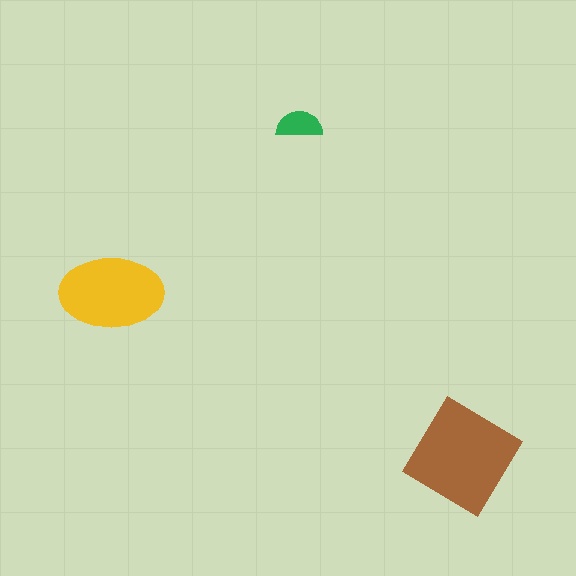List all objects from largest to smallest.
The brown diamond, the yellow ellipse, the green semicircle.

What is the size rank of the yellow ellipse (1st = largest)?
2nd.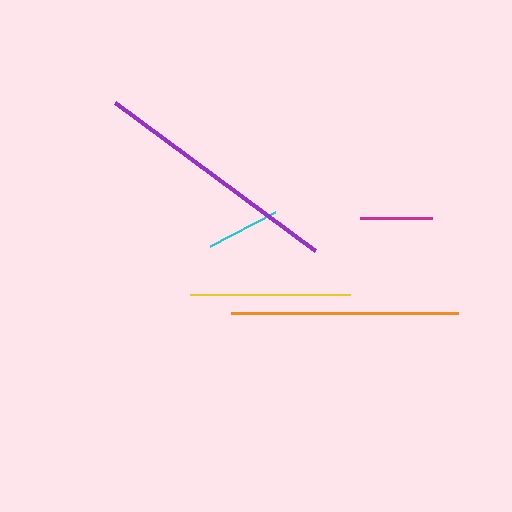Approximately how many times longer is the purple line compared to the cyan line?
The purple line is approximately 3.4 times the length of the cyan line.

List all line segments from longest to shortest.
From longest to shortest: purple, orange, yellow, cyan, magenta.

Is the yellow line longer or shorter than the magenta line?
The yellow line is longer than the magenta line.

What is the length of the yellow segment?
The yellow segment is approximately 160 pixels long.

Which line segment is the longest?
The purple line is the longest at approximately 249 pixels.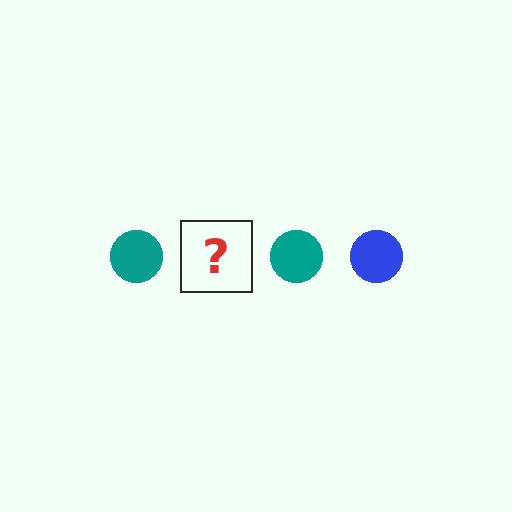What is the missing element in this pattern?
The missing element is a blue circle.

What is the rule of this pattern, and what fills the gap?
The rule is that the pattern cycles through teal, blue circles. The gap should be filled with a blue circle.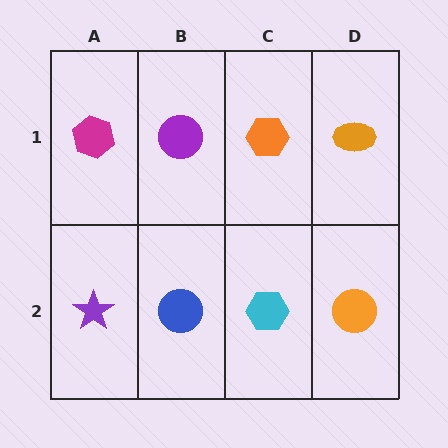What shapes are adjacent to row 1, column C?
A cyan hexagon (row 2, column C), a purple circle (row 1, column B), an orange ellipse (row 1, column D).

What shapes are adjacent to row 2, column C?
An orange hexagon (row 1, column C), a blue circle (row 2, column B), an orange circle (row 2, column D).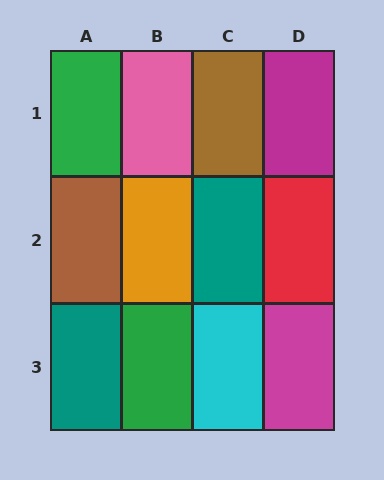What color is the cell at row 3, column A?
Teal.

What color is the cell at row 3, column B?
Green.